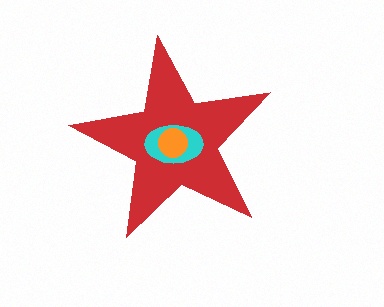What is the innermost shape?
The orange circle.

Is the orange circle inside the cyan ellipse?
Yes.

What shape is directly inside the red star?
The cyan ellipse.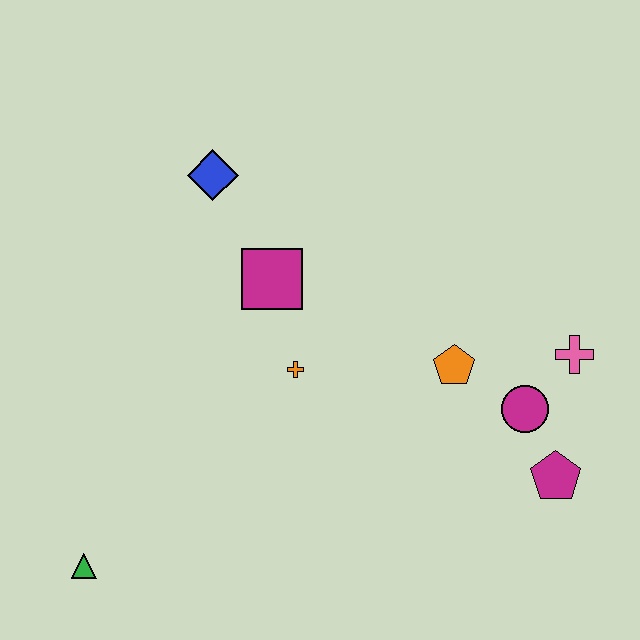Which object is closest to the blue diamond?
The magenta square is closest to the blue diamond.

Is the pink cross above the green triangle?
Yes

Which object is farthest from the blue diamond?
The magenta pentagon is farthest from the blue diamond.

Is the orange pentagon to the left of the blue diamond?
No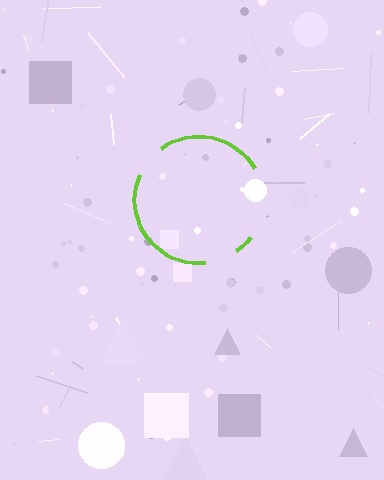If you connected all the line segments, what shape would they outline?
They would outline a circle.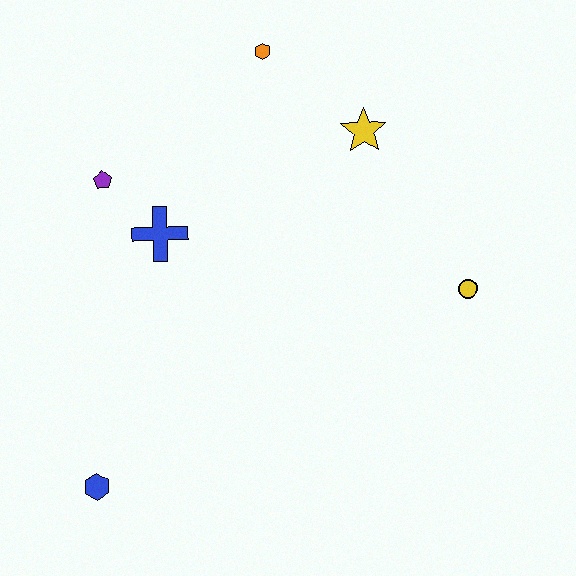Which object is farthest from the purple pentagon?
The yellow circle is farthest from the purple pentagon.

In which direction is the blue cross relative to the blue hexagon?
The blue cross is above the blue hexagon.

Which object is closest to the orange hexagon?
The yellow star is closest to the orange hexagon.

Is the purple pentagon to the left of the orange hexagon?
Yes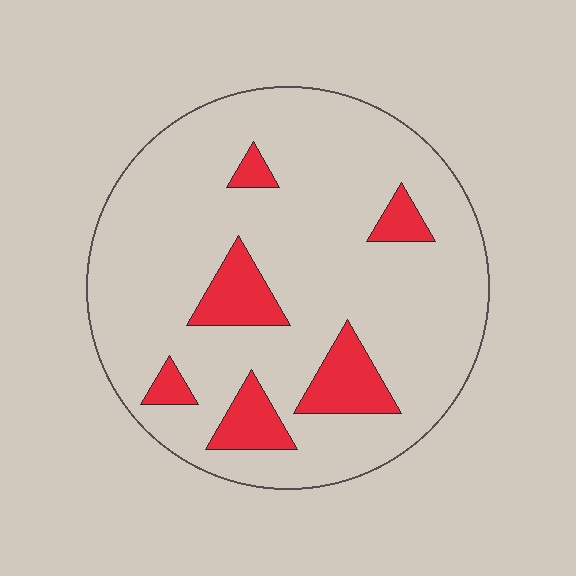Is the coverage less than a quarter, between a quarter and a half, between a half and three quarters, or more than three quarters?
Less than a quarter.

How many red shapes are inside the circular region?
6.